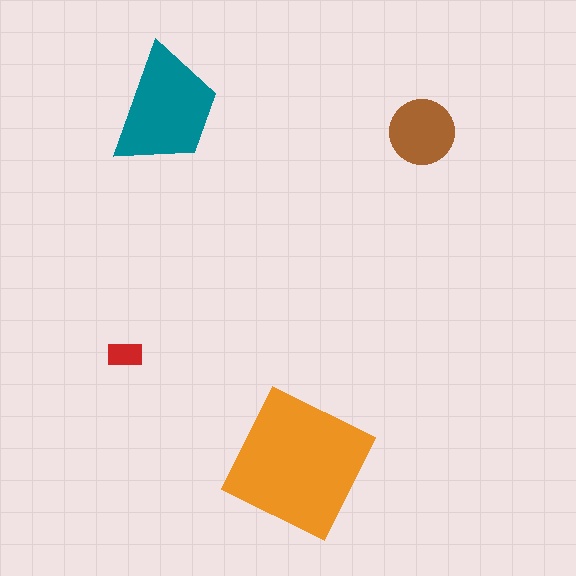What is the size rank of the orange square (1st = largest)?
1st.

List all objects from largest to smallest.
The orange square, the teal trapezoid, the brown circle, the red rectangle.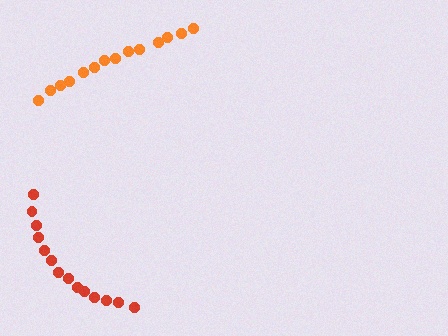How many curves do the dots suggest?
There are 2 distinct paths.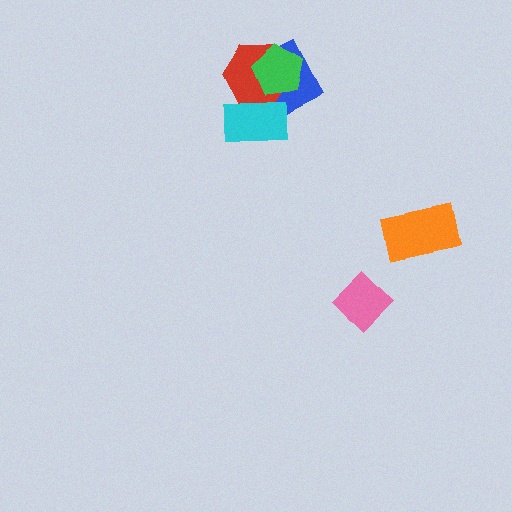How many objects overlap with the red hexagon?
3 objects overlap with the red hexagon.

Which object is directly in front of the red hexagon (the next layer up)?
The green pentagon is directly in front of the red hexagon.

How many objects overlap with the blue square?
3 objects overlap with the blue square.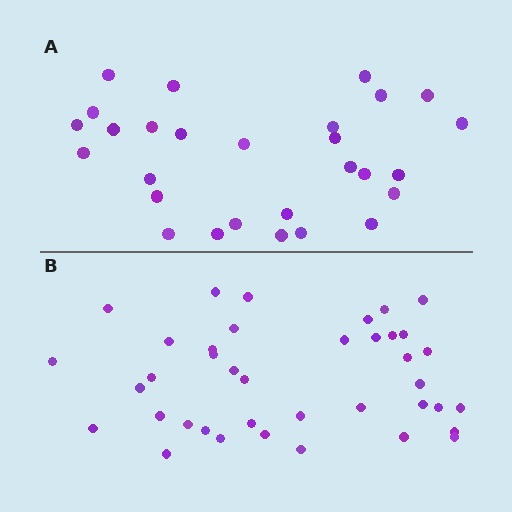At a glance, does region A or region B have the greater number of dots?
Region B (the bottom region) has more dots.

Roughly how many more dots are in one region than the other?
Region B has roughly 12 or so more dots than region A.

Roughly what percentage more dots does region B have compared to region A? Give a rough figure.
About 40% more.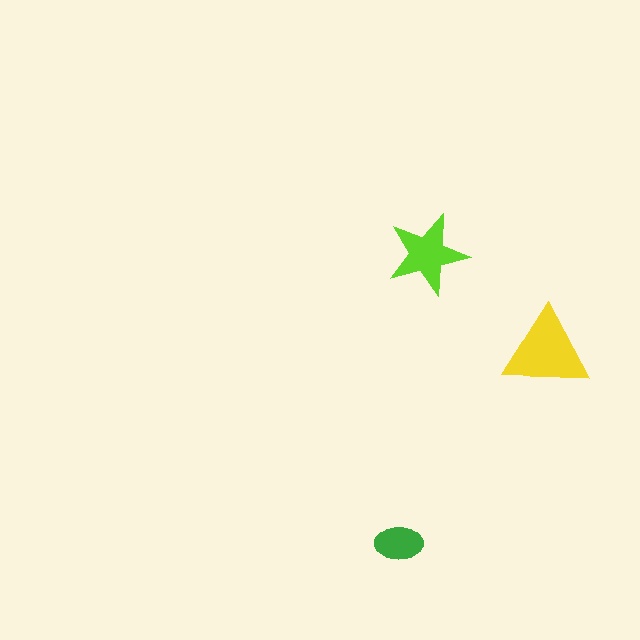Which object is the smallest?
The green ellipse.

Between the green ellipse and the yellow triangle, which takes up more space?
The yellow triangle.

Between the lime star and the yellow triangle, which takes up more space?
The yellow triangle.